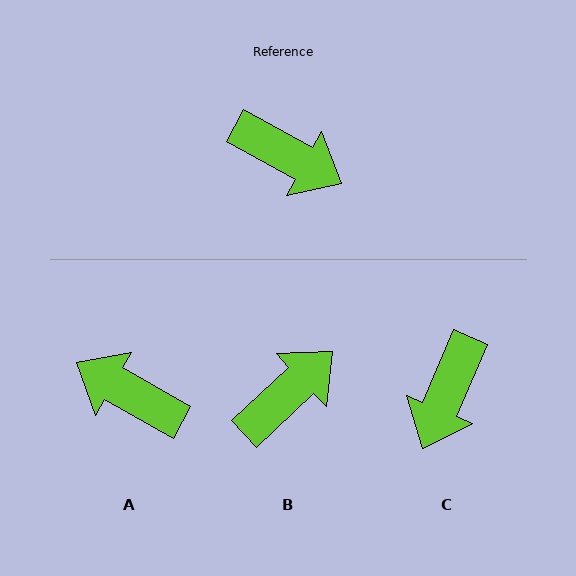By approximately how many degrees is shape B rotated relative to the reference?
Approximately 72 degrees counter-clockwise.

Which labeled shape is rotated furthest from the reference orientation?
A, about 179 degrees away.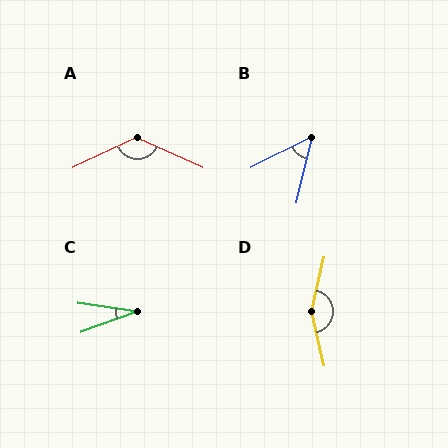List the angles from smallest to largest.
C (28°), B (50°), A (130°), D (154°).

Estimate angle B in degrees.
Approximately 50 degrees.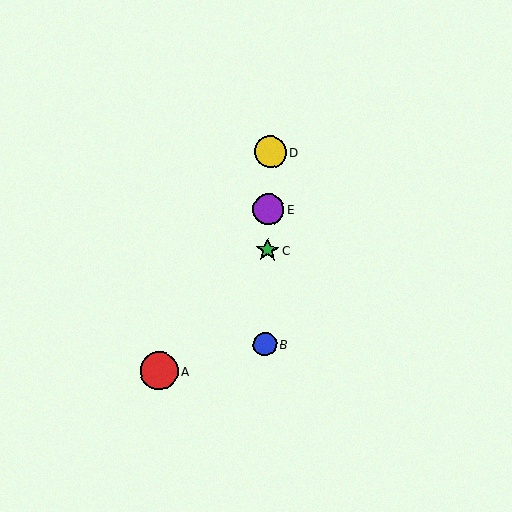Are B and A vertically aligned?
No, B is at x≈265 and A is at x≈159.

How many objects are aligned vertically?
4 objects (B, C, D, E) are aligned vertically.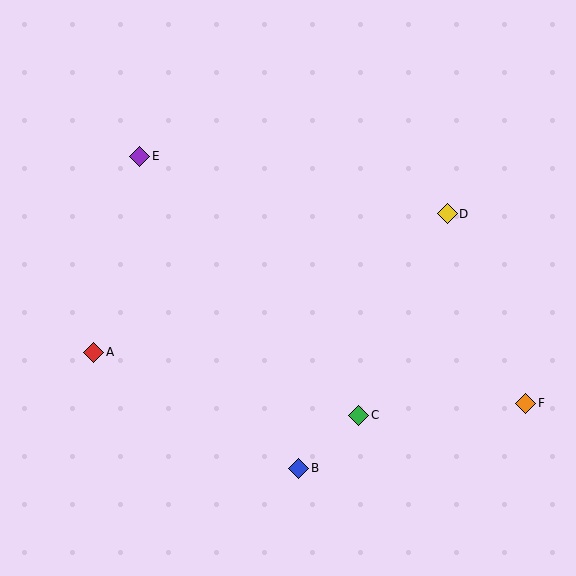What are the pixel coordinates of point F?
Point F is at (526, 403).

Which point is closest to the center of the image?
Point C at (359, 415) is closest to the center.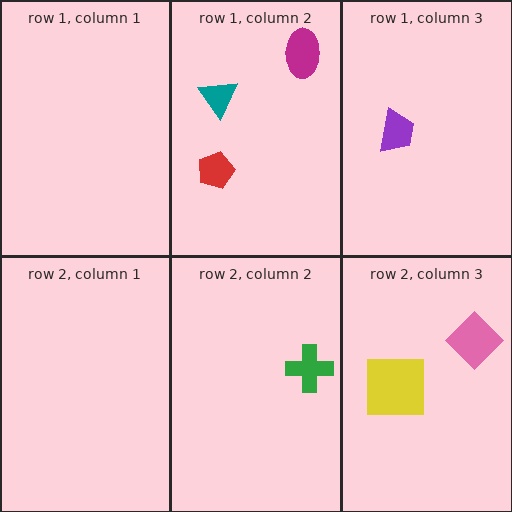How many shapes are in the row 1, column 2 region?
3.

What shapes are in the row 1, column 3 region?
The purple trapezoid.